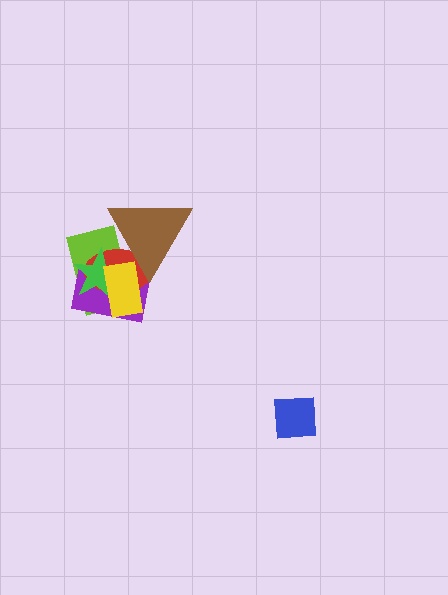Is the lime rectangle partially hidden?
Yes, it is partially covered by another shape.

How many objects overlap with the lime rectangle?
5 objects overlap with the lime rectangle.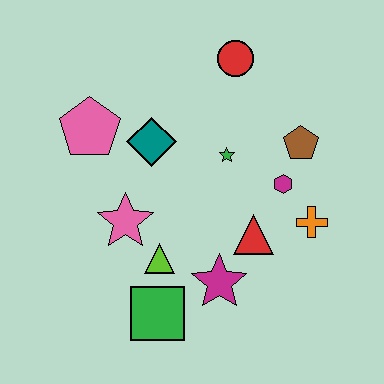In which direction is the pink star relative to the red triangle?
The pink star is to the left of the red triangle.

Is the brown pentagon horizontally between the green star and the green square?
No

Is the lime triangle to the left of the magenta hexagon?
Yes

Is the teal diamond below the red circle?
Yes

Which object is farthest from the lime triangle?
The red circle is farthest from the lime triangle.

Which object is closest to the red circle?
The green star is closest to the red circle.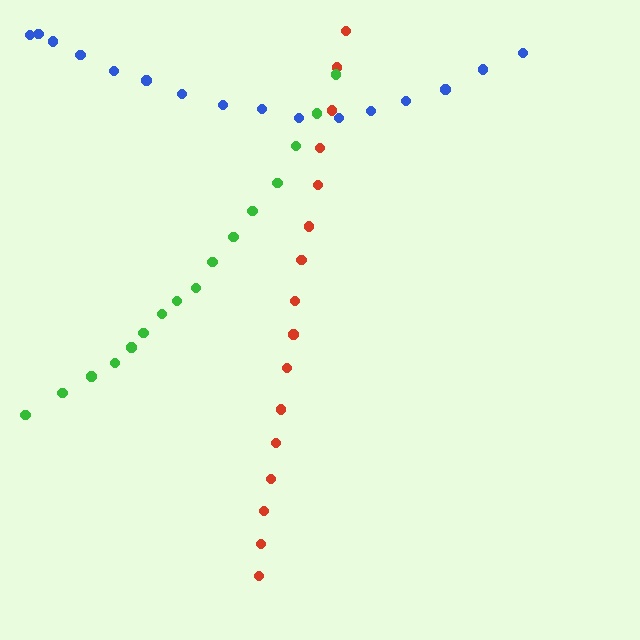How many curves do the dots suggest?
There are 3 distinct paths.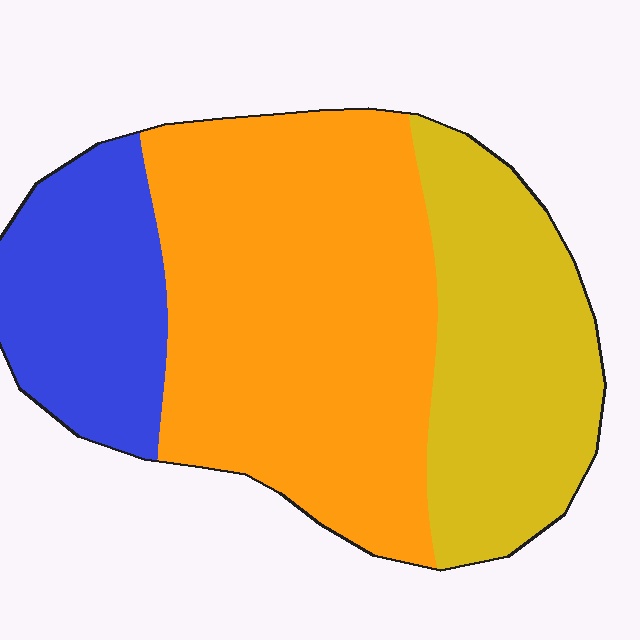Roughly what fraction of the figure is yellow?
Yellow takes up between a sixth and a third of the figure.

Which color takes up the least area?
Blue, at roughly 20%.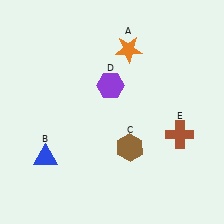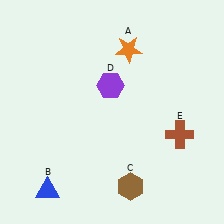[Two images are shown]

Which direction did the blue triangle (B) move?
The blue triangle (B) moved down.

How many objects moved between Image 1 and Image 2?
2 objects moved between the two images.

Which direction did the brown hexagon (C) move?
The brown hexagon (C) moved down.